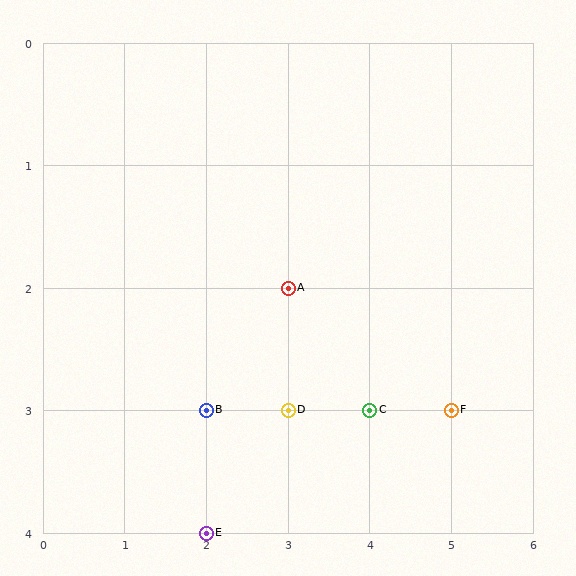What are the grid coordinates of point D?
Point D is at grid coordinates (3, 3).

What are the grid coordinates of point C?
Point C is at grid coordinates (4, 3).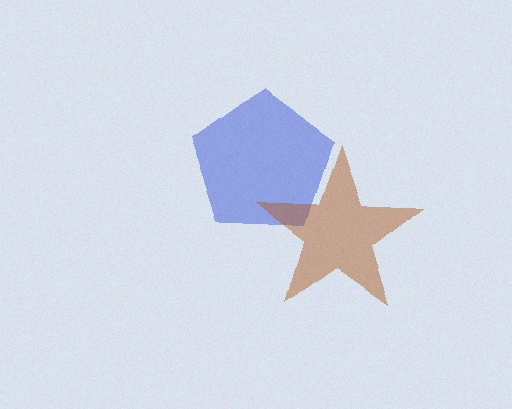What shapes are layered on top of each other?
The layered shapes are: a blue pentagon, a brown star.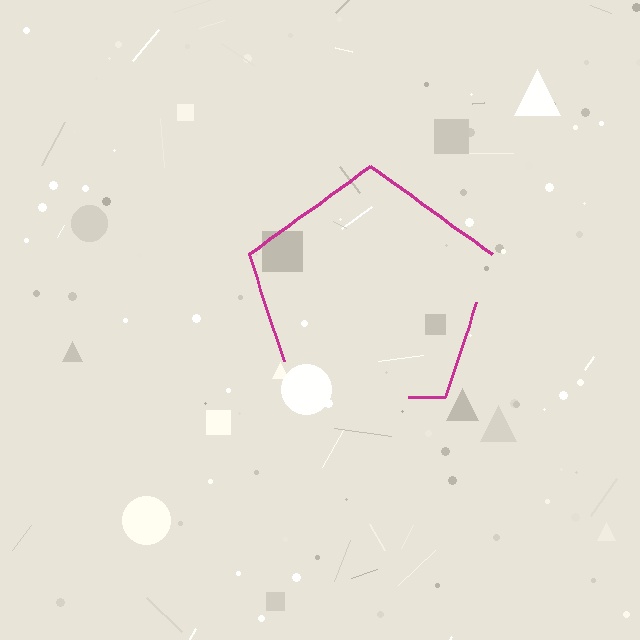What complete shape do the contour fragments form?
The contour fragments form a pentagon.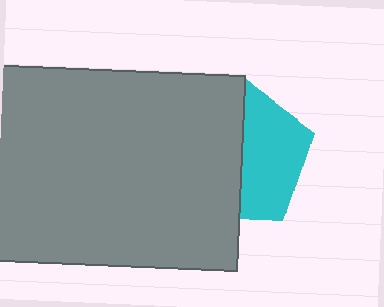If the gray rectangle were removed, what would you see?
You would see the complete cyan pentagon.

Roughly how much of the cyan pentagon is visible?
About half of it is visible (roughly 46%).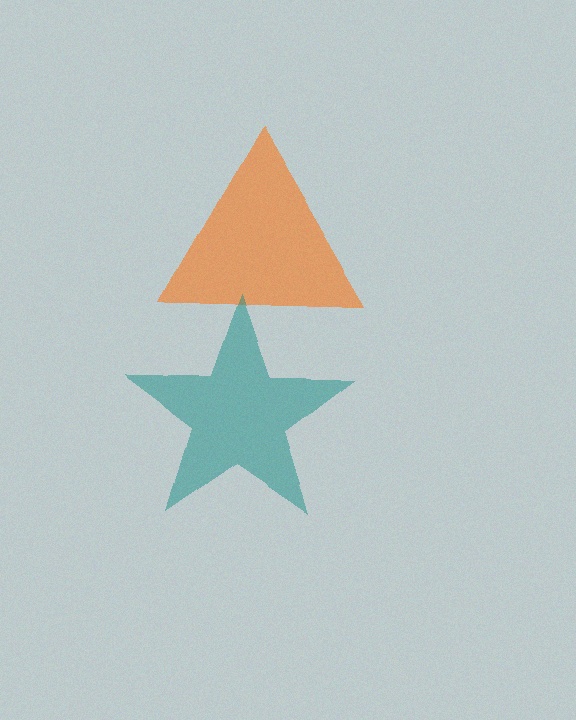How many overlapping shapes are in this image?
There are 2 overlapping shapes in the image.